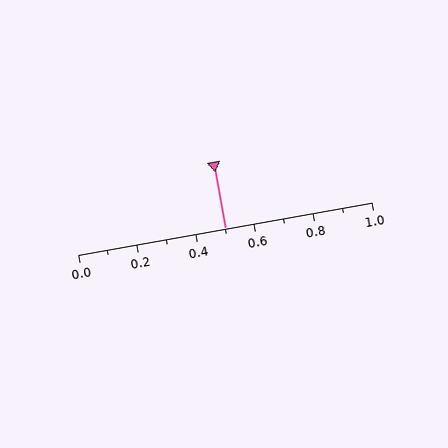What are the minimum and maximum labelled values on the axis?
The axis runs from 0.0 to 1.0.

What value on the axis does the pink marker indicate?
The marker indicates approximately 0.5.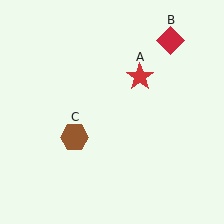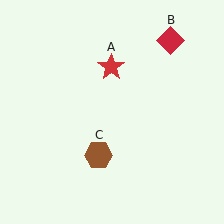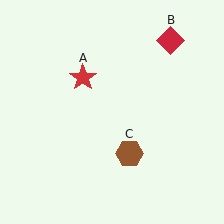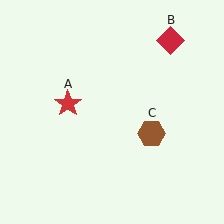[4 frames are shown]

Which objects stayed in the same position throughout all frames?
Red diamond (object B) remained stationary.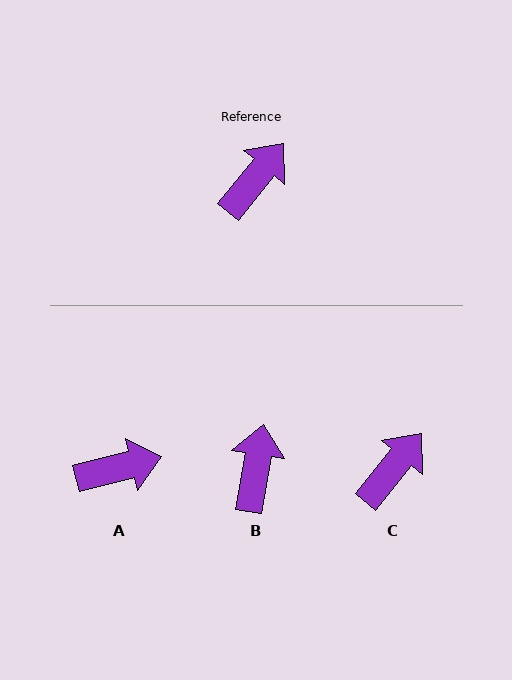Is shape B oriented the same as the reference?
No, it is off by about 30 degrees.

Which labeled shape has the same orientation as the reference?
C.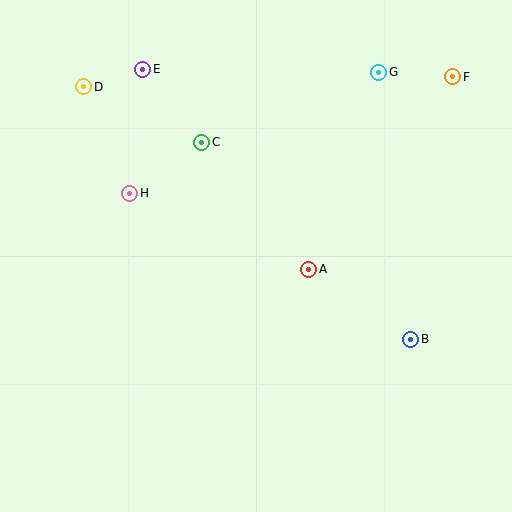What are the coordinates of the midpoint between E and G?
The midpoint between E and G is at (261, 71).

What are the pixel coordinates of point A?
Point A is at (309, 269).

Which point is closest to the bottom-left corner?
Point H is closest to the bottom-left corner.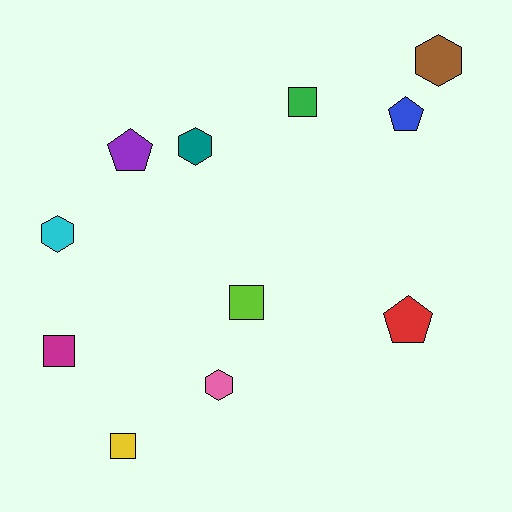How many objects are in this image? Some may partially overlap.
There are 11 objects.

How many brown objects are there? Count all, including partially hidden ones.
There is 1 brown object.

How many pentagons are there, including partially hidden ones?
There are 3 pentagons.